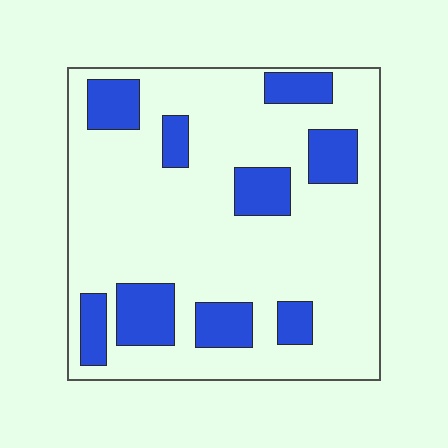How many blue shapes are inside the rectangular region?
9.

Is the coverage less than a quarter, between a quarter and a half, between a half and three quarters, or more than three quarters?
Less than a quarter.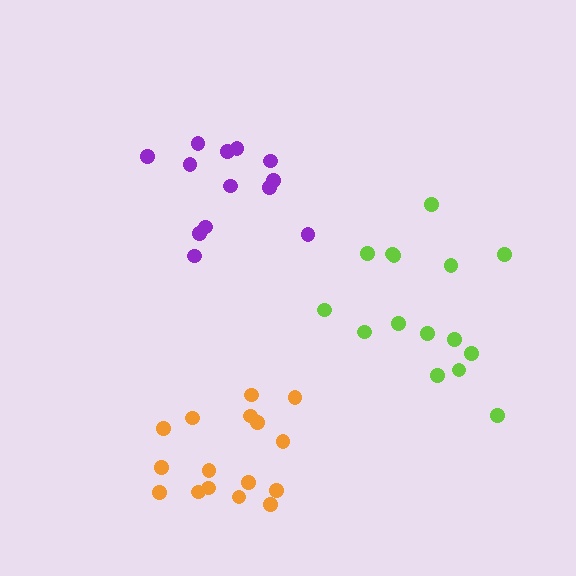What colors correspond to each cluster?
The clusters are colored: purple, lime, orange.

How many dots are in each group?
Group 1: 13 dots, Group 2: 15 dots, Group 3: 16 dots (44 total).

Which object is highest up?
The purple cluster is topmost.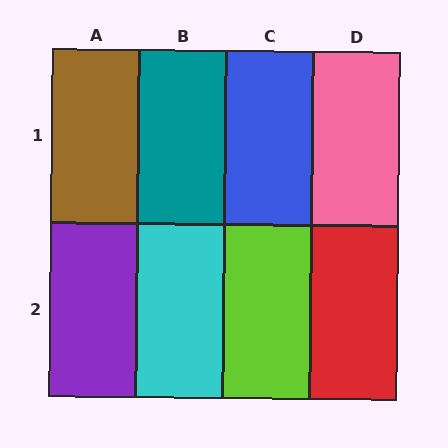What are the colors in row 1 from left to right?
Brown, teal, blue, pink.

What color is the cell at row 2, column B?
Cyan.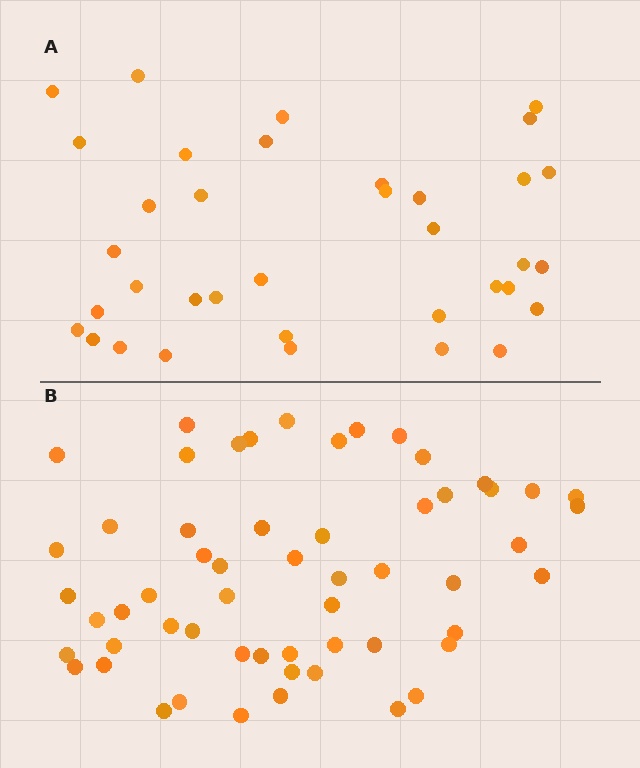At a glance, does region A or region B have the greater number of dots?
Region B (the bottom region) has more dots.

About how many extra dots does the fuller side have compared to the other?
Region B has approximately 20 more dots than region A.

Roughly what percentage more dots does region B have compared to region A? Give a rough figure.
About 60% more.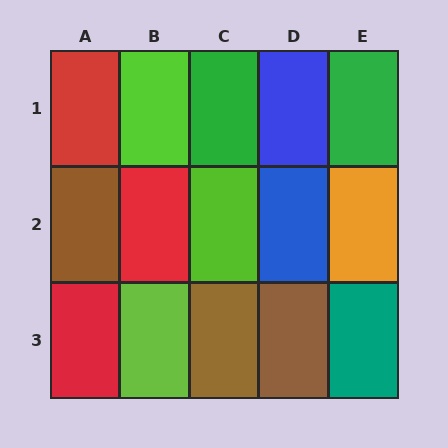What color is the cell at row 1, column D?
Blue.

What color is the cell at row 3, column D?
Brown.